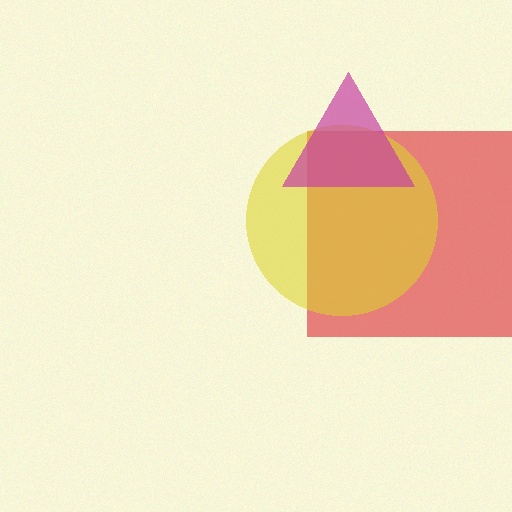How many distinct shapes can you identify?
There are 3 distinct shapes: a red square, a yellow circle, a magenta triangle.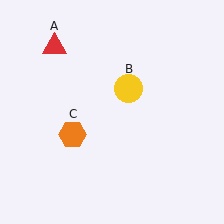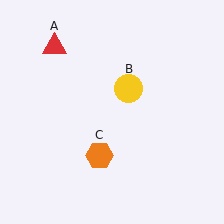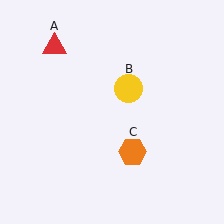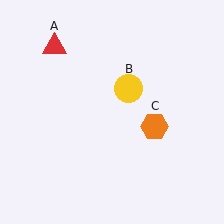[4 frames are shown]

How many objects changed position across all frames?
1 object changed position: orange hexagon (object C).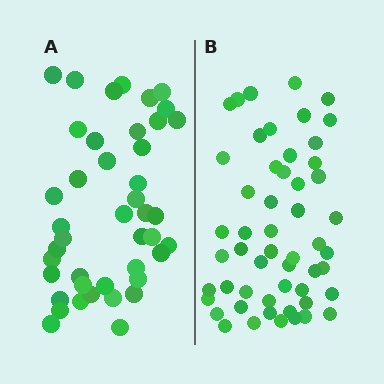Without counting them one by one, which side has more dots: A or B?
Region B (the right region) has more dots.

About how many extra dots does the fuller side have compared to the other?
Region B has roughly 10 or so more dots than region A.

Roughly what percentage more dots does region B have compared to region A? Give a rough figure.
About 25% more.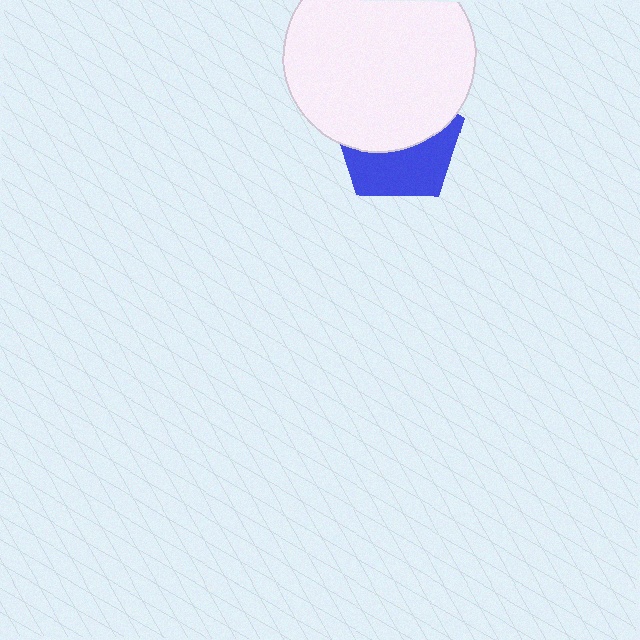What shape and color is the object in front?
The object in front is a white circle.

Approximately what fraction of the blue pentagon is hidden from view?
Roughly 55% of the blue pentagon is hidden behind the white circle.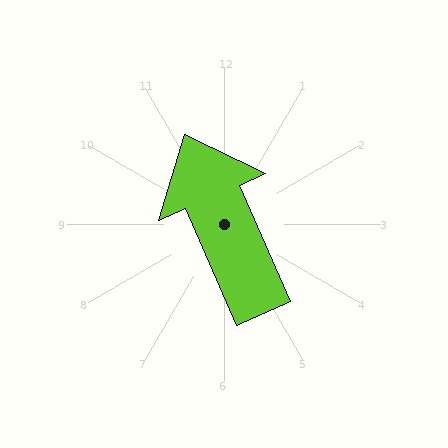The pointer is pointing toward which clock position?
Roughly 11 o'clock.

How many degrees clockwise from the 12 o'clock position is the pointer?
Approximately 336 degrees.